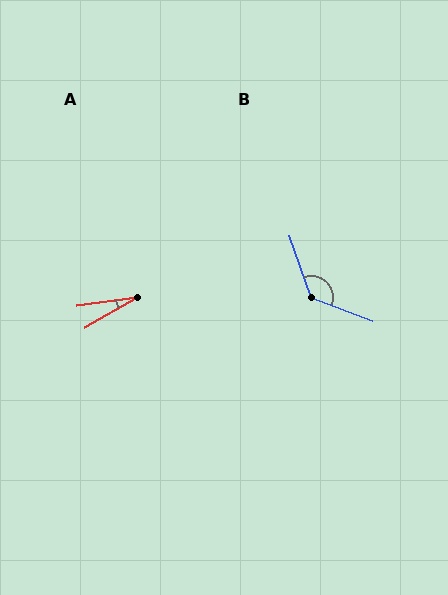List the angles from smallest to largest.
A (22°), B (129°).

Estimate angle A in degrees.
Approximately 22 degrees.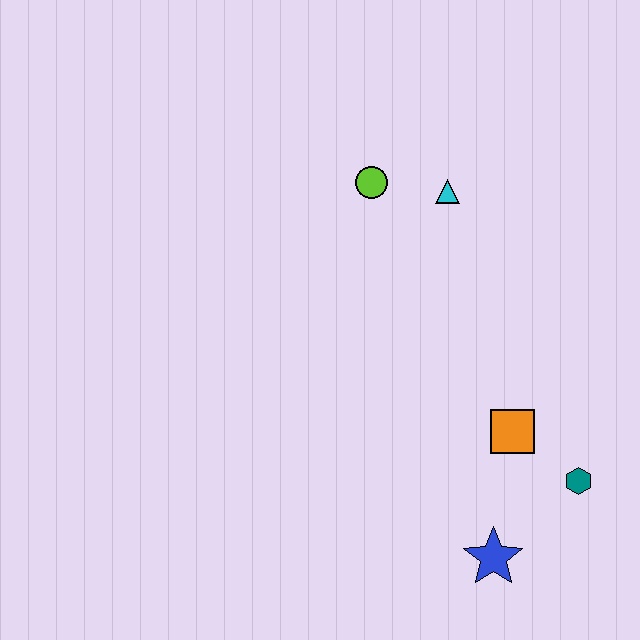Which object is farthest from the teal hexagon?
The lime circle is farthest from the teal hexagon.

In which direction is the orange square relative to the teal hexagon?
The orange square is to the left of the teal hexagon.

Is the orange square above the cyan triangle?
No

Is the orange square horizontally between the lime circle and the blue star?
No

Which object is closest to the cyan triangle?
The lime circle is closest to the cyan triangle.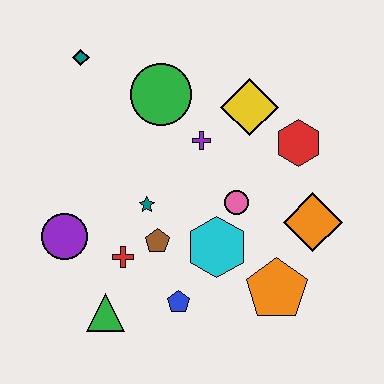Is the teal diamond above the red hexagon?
Yes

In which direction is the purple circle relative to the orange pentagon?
The purple circle is to the left of the orange pentagon.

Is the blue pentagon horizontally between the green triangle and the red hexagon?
Yes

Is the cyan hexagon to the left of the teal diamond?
No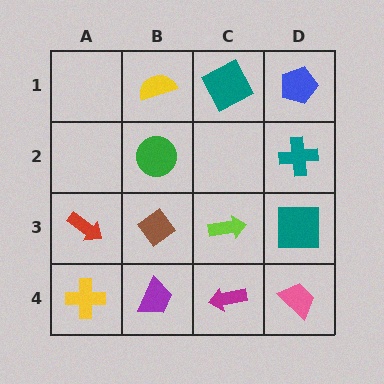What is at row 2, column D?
A teal cross.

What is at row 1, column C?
A teal square.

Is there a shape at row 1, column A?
No, that cell is empty.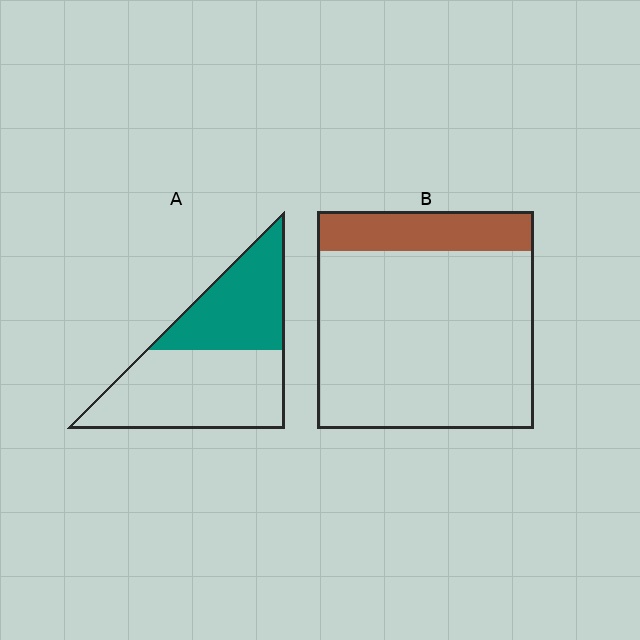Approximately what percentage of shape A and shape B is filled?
A is approximately 40% and B is approximately 20%.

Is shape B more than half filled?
No.